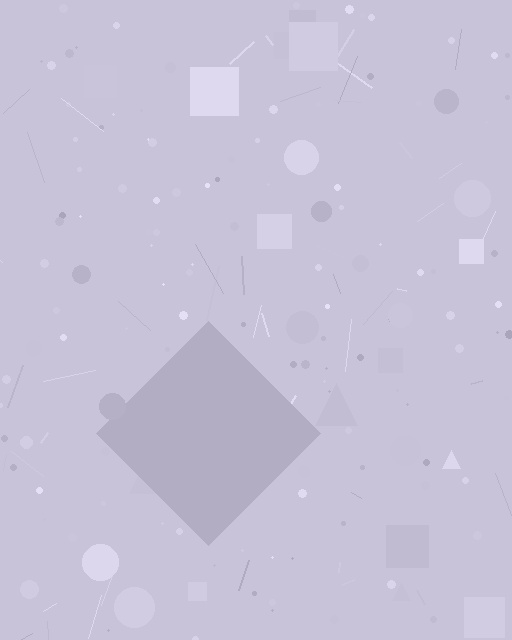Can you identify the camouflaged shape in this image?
The camouflaged shape is a diamond.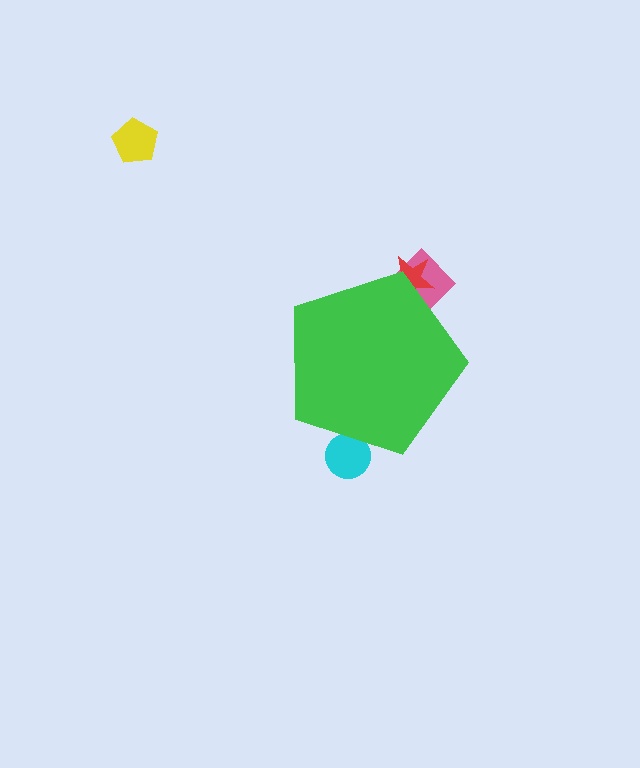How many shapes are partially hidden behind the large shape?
3 shapes are partially hidden.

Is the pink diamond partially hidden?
Yes, the pink diamond is partially hidden behind the green pentagon.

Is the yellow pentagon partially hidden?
No, the yellow pentagon is fully visible.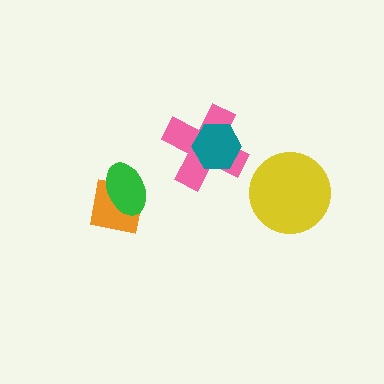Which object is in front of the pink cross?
The teal hexagon is in front of the pink cross.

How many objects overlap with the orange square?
1 object overlaps with the orange square.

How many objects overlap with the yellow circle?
0 objects overlap with the yellow circle.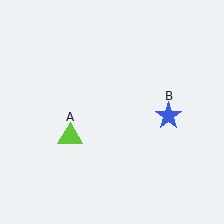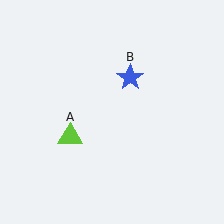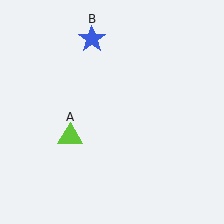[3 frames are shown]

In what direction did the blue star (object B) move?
The blue star (object B) moved up and to the left.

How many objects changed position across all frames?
1 object changed position: blue star (object B).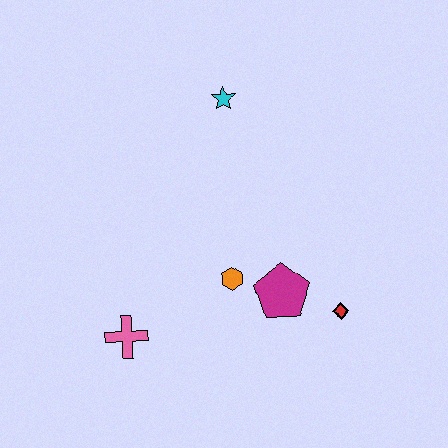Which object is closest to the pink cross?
The orange hexagon is closest to the pink cross.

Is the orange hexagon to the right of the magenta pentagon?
No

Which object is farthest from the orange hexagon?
The cyan star is farthest from the orange hexagon.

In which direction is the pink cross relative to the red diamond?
The pink cross is to the left of the red diamond.